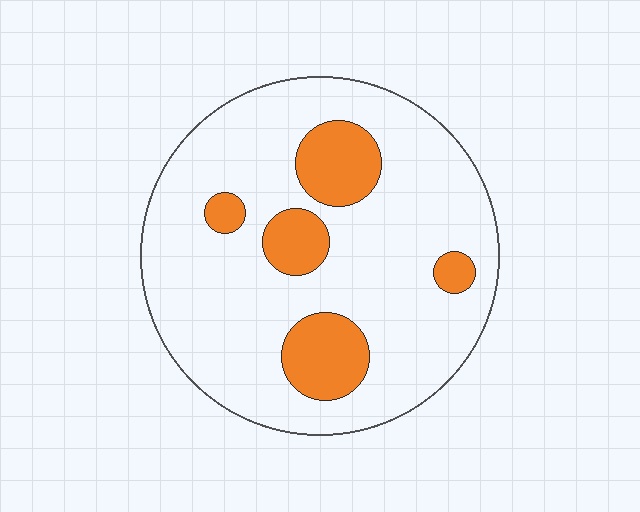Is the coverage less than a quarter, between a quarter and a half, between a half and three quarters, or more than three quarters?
Less than a quarter.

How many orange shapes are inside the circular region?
5.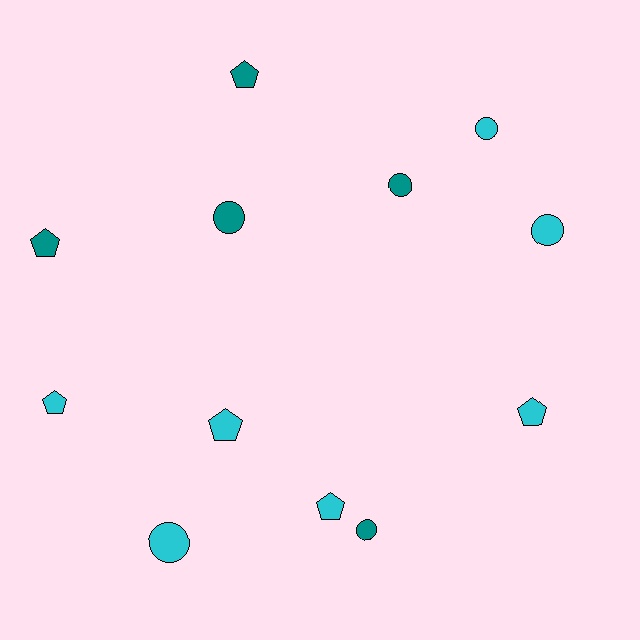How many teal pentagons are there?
There are 2 teal pentagons.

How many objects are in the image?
There are 12 objects.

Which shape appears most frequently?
Circle, with 6 objects.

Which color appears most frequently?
Cyan, with 7 objects.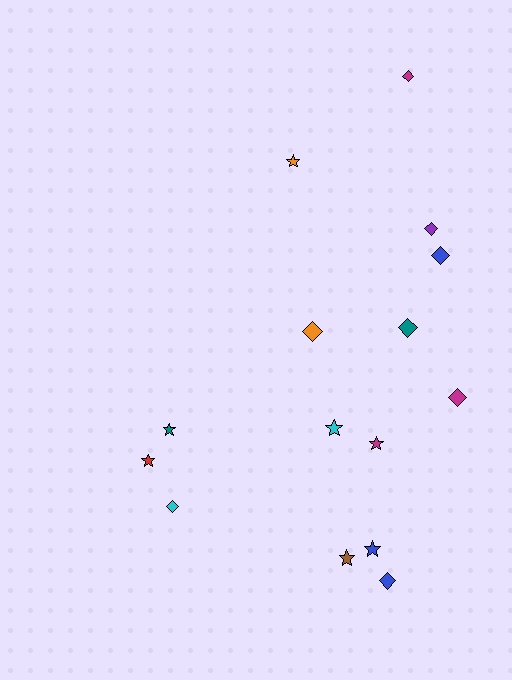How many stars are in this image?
There are 7 stars.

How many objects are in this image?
There are 15 objects.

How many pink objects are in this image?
There are no pink objects.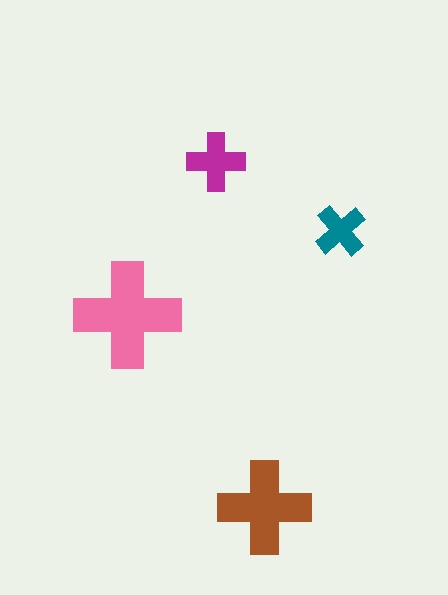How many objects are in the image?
There are 4 objects in the image.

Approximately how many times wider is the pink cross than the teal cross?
About 2 times wider.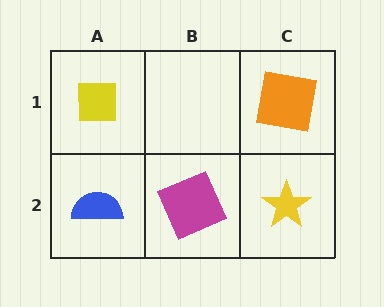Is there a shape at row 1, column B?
No, that cell is empty.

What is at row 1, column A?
A yellow square.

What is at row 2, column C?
A yellow star.